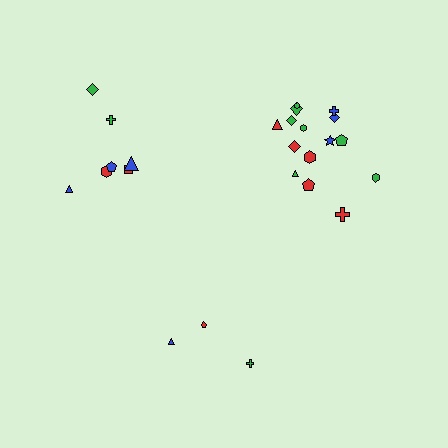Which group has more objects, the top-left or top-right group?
The top-right group.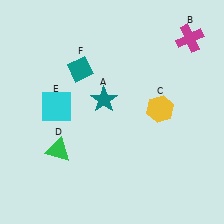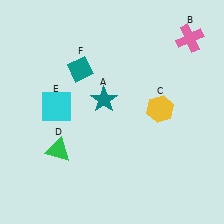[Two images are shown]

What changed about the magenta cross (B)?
In Image 1, B is magenta. In Image 2, it changed to pink.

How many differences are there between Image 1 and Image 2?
There is 1 difference between the two images.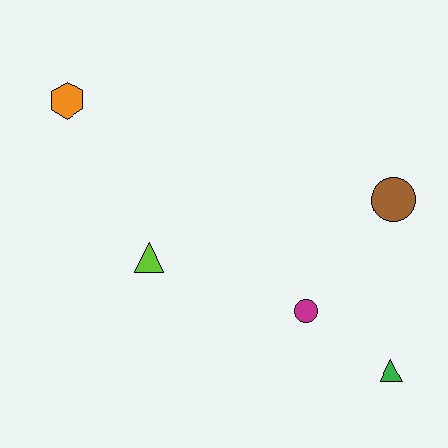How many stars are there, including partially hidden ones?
There are no stars.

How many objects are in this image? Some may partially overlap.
There are 5 objects.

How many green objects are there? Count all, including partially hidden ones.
There is 1 green object.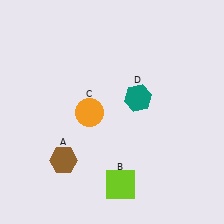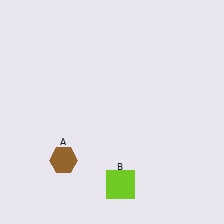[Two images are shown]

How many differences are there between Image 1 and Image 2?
There are 2 differences between the two images.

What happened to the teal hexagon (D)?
The teal hexagon (D) was removed in Image 2. It was in the top-right area of Image 1.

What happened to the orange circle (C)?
The orange circle (C) was removed in Image 2. It was in the bottom-left area of Image 1.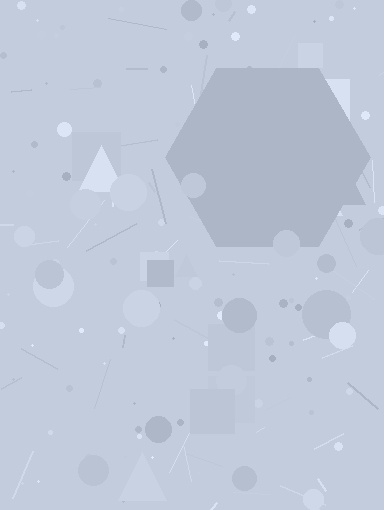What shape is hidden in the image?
A hexagon is hidden in the image.